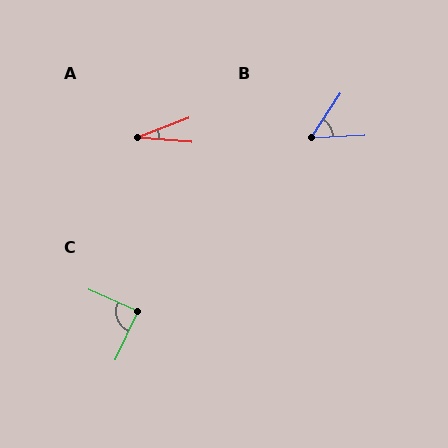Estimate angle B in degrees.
Approximately 53 degrees.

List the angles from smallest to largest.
A (25°), B (53°), C (88°).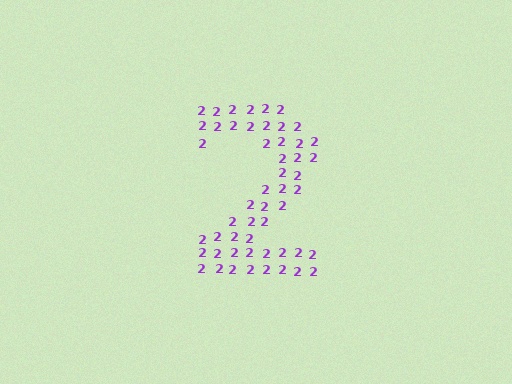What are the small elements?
The small elements are digit 2's.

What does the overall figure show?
The overall figure shows the digit 2.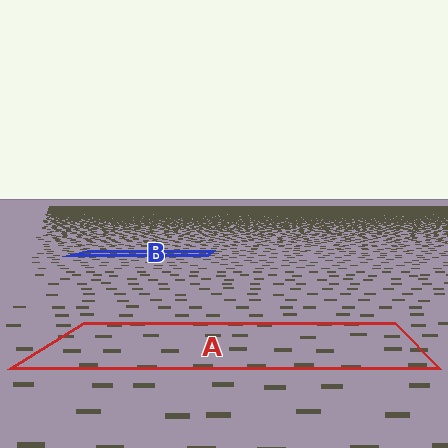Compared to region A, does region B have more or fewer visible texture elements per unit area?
Region B has more texture elements per unit area — they are packed more densely because it is farther away.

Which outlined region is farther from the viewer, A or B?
Region B is farther from the viewer — the texture elements inside it appear smaller and more densely packed.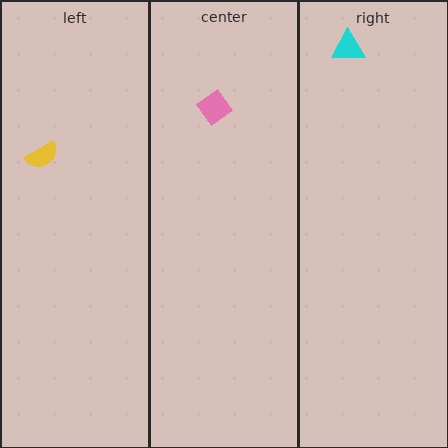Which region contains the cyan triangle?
The right region.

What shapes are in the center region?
The pink diamond.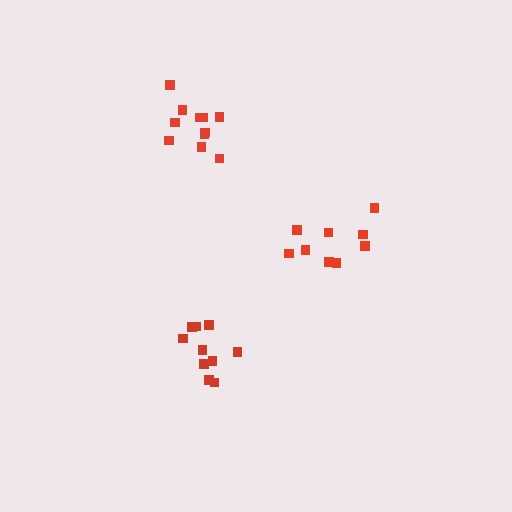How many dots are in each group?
Group 1: 11 dots, Group 2: 10 dots, Group 3: 9 dots (30 total).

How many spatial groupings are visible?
There are 3 spatial groupings.